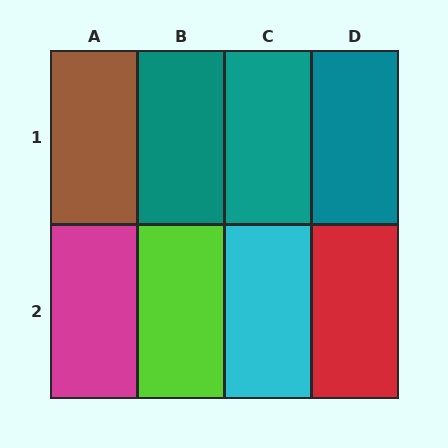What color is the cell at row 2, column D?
Red.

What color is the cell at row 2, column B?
Lime.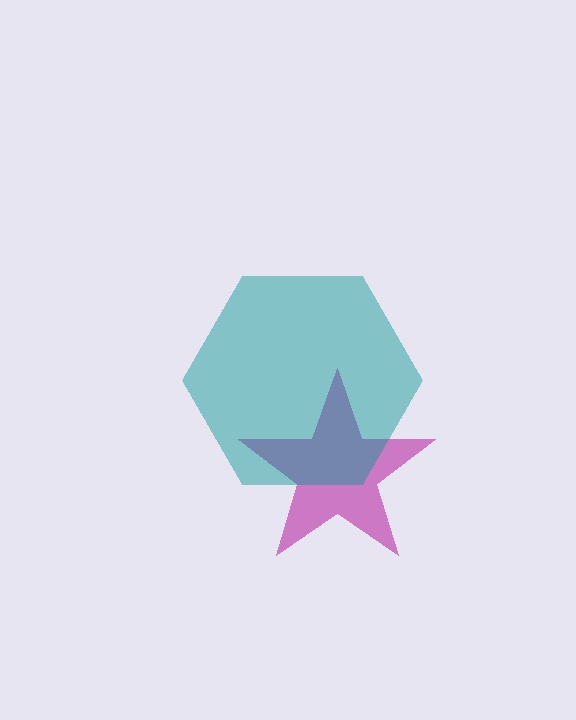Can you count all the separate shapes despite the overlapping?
Yes, there are 2 separate shapes.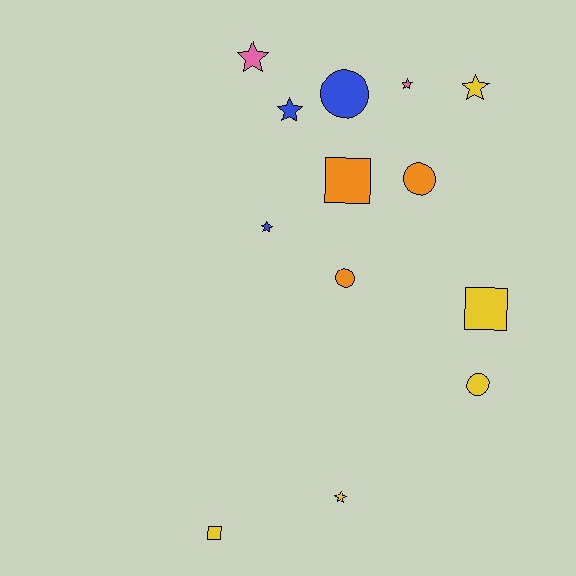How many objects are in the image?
There are 13 objects.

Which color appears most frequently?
Yellow, with 5 objects.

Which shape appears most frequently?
Star, with 6 objects.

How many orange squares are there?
There is 1 orange square.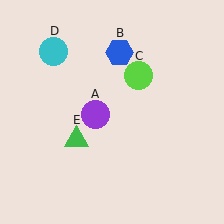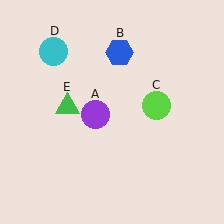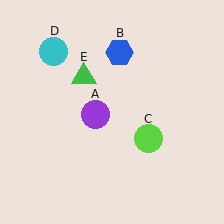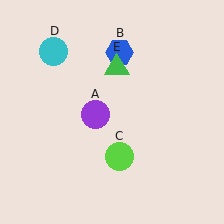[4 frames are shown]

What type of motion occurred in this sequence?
The lime circle (object C), green triangle (object E) rotated clockwise around the center of the scene.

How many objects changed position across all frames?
2 objects changed position: lime circle (object C), green triangle (object E).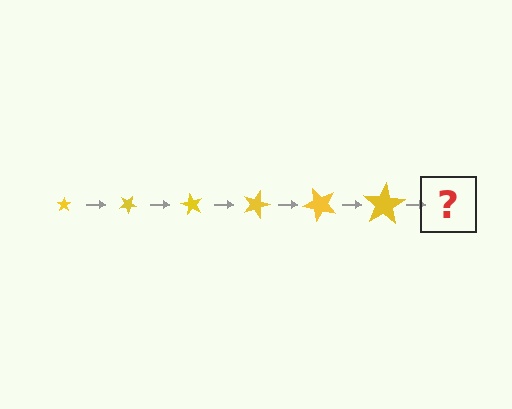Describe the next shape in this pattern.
It should be a star, larger than the previous one and rotated 180 degrees from the start.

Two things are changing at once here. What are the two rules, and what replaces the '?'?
The two rules are that the star grows larger each step and it rotates 30 degrees each step. The '?' should be a star, larger than the previous one and rotated 180 degrees from the start.